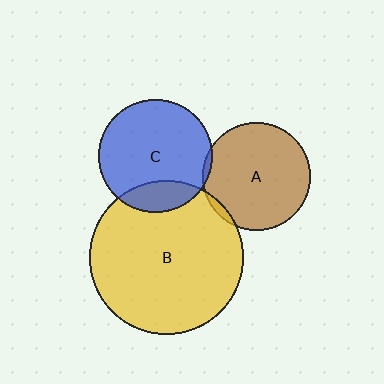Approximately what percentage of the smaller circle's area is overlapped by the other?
Approximately 20%.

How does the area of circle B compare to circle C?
Approximately 1.8 times.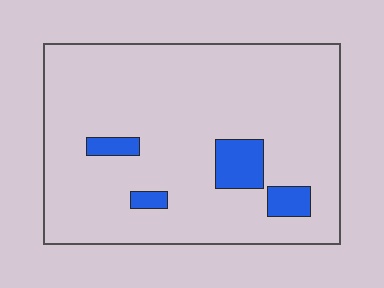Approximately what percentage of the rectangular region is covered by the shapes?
Approximately 10%.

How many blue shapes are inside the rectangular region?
4.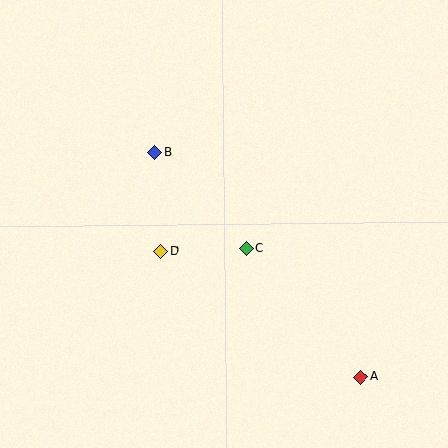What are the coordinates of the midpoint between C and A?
The midpoint between C and A is at (303, 312).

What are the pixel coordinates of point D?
Point D is at (161, 251).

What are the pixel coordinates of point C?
Point C is at (247, 248).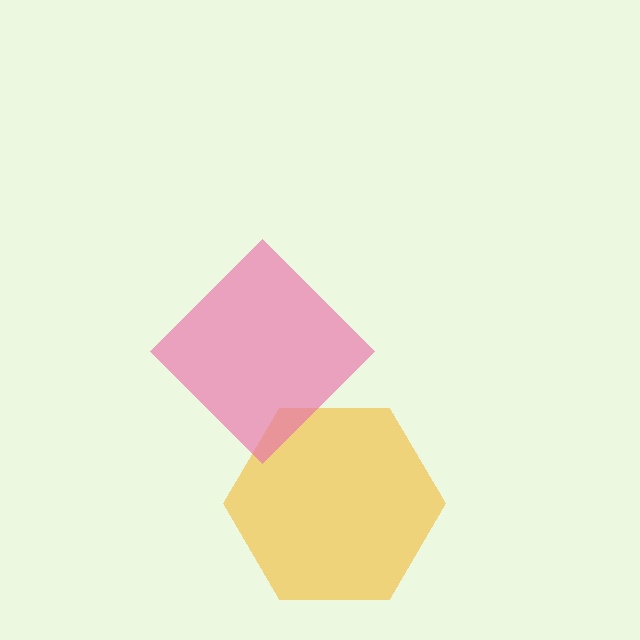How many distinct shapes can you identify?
There are 2 distinct shapes: a yellow hexagon, a pink diamond.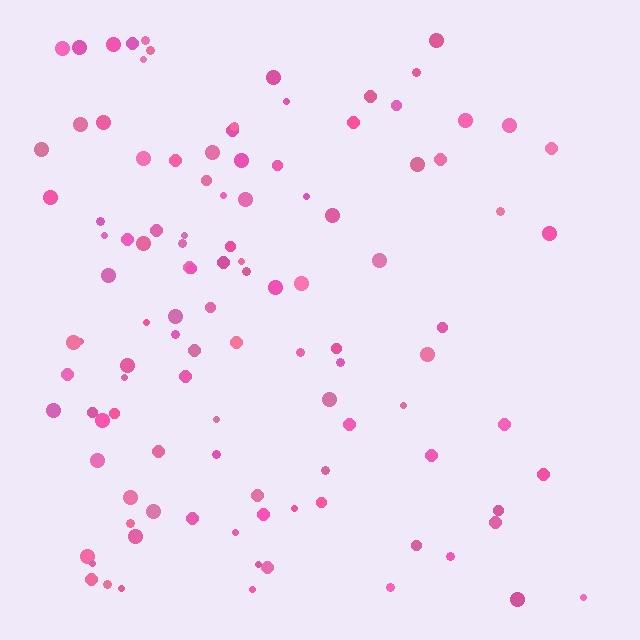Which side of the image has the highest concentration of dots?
The left.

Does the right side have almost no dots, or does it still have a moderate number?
Still a moderate number, just noticeably fewer than the left.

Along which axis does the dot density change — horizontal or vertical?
Horizontal.